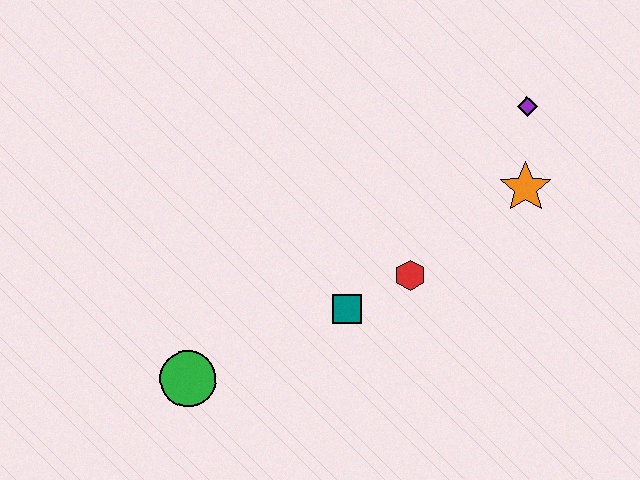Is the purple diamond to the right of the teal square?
Yes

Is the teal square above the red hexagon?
No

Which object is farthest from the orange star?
The green circle is farthest from the orange star.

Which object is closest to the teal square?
The red hexagon is closest to the teal square.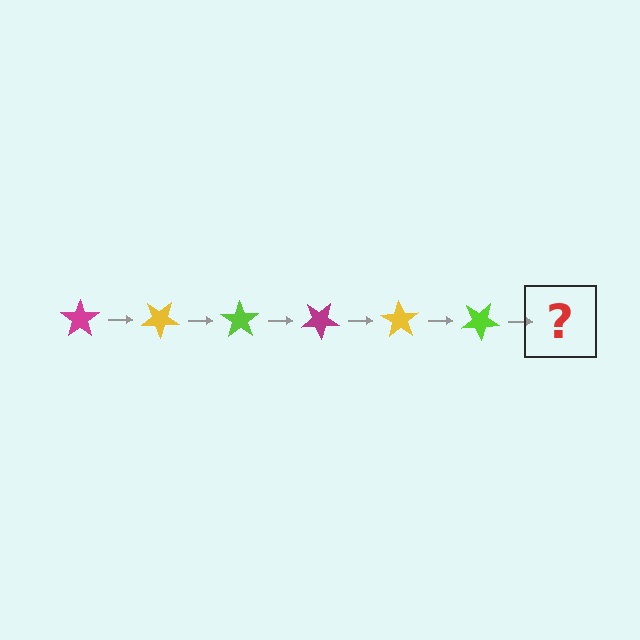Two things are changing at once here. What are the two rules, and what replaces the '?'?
The two rules are that it rotates 35 degrees each step and the color cycles through magenta, yellow, and lime. The '?' should be a magenta star, rotated 210 degrees from the start.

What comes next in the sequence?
The next element should be a magenta star, rotated 210 degrees from the start.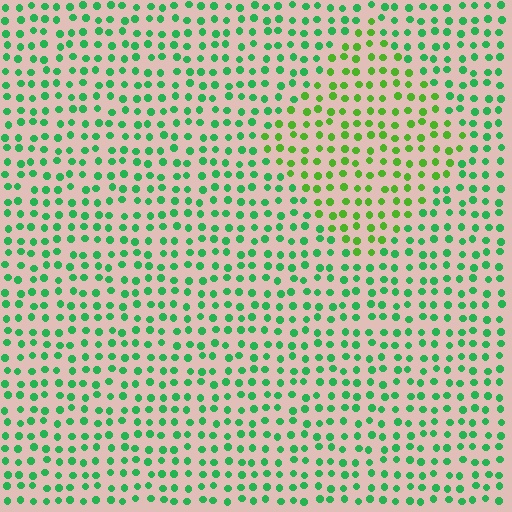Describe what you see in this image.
The image is filled with small green elements in a uniform arrangement. A diamond-shaped region is visible where the elements are tinted to a slightly different hue, forming a subtle color boundary.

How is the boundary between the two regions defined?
The boundary is defined purely by a slight shift in hue (about 34 degrees). Spacing, size, and orientation are identical on both sides.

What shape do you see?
I see a diamond.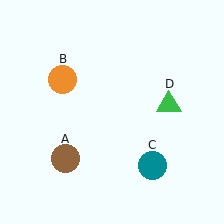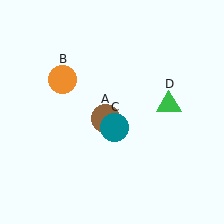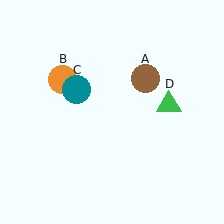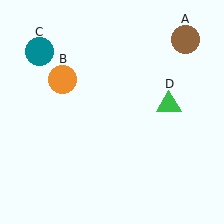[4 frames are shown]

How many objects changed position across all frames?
2 objects changed position: brown circle (object A), teal circle (object C).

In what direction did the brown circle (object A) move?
The brown circle (object A) moved up and to the right.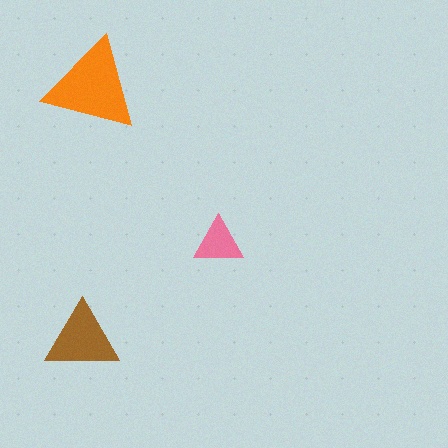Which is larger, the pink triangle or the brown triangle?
The brown one.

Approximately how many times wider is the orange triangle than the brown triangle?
About 1.5 times wider.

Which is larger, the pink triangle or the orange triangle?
The orange one.